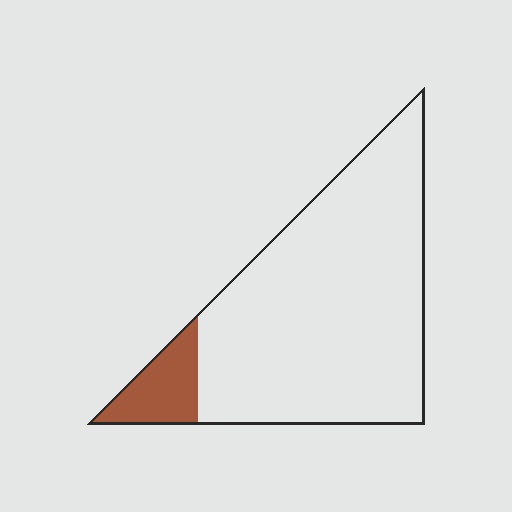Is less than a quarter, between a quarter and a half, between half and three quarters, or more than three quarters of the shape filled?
Less than a quarter.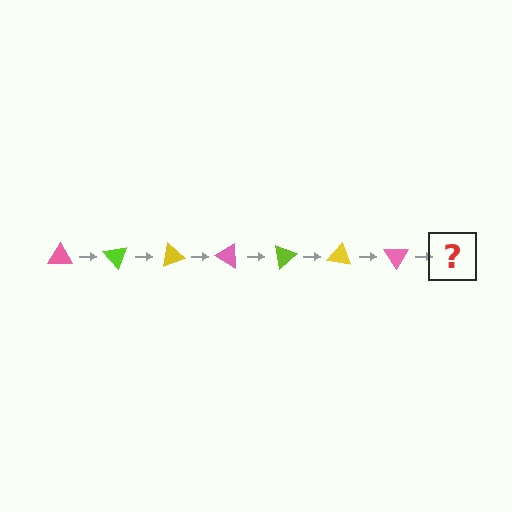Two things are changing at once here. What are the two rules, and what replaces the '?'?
The two rules are that it rotates 50 degrees each step and the color cycles through pink, lime, and yellow. The '?' should be a lime triangle, rotated 350 degrees from the start.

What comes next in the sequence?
The next element should be a lime triangle, rotated 350 degrees from the start.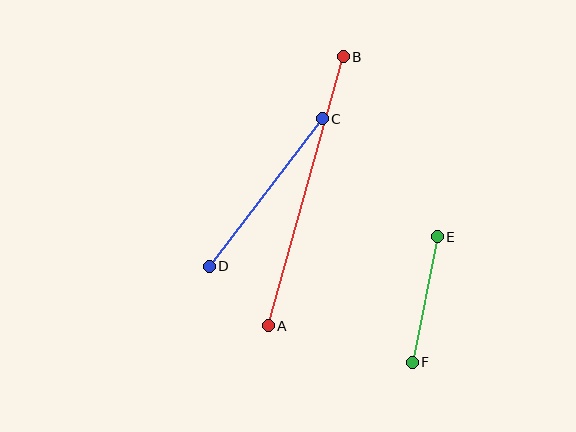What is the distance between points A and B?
The distance is approximately 279 pixels.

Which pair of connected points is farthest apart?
Points A and B are farthest apart.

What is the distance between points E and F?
The distance is approximately 128 pixels.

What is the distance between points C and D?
The distance is approximately 186 pixels.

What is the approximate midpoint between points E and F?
The midpoint is at approximately (425, 299) pixels.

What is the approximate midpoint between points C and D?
The midpoint is at approximately (266, 193) pixels.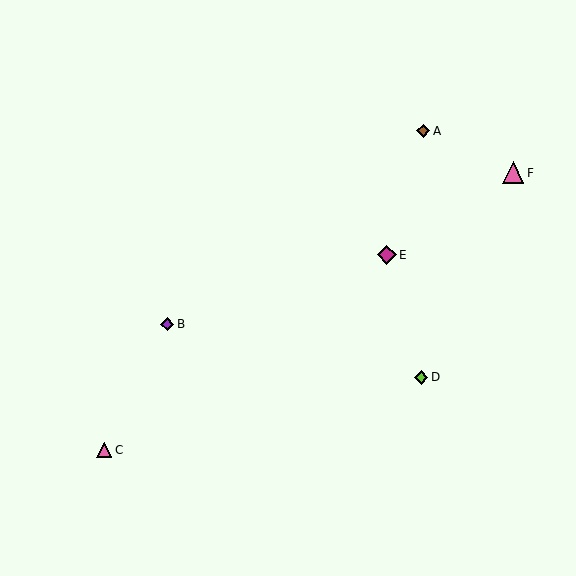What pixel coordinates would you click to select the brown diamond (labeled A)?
Click at (423, 131) to select the brown diamond A.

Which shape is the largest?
The pink triangle (labeled F) is the largest.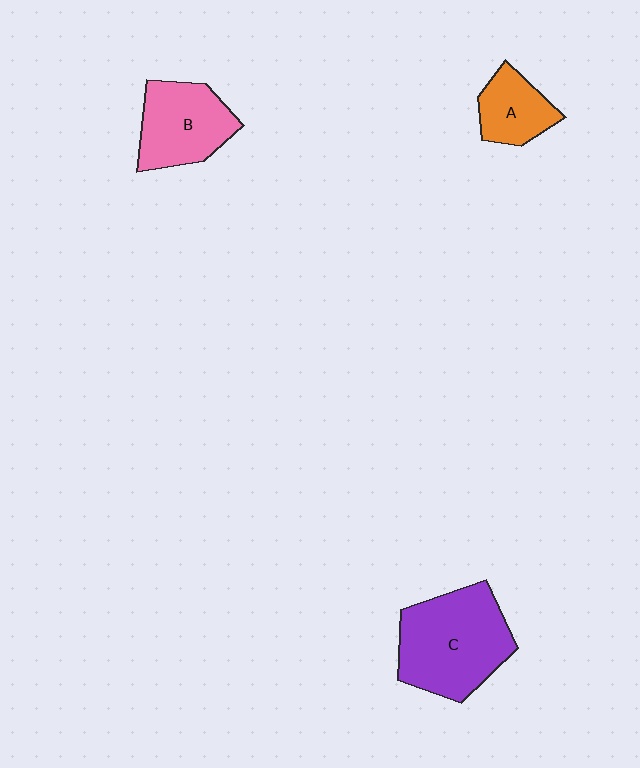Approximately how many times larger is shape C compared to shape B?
Approximately 1.4 times.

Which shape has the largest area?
Shape C (purple).